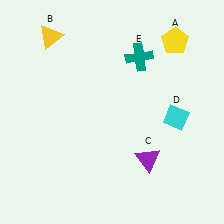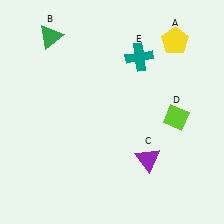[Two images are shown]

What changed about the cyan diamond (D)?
In Image 1, D is cyan. In Image 2, it changed to lime.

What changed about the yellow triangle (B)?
In Image 1, B is yellow. In Image 2, it changed to green.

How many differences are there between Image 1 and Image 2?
There are 2 differences between the two images.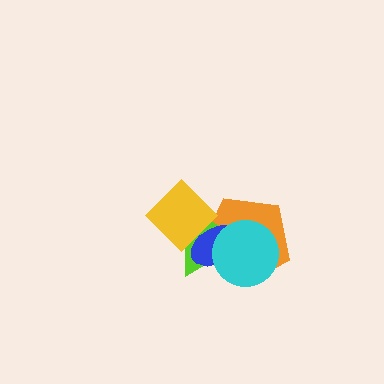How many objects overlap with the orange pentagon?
4 objects overlap with the orange pentagon.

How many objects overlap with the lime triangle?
4 objects overlap with the lime triangle.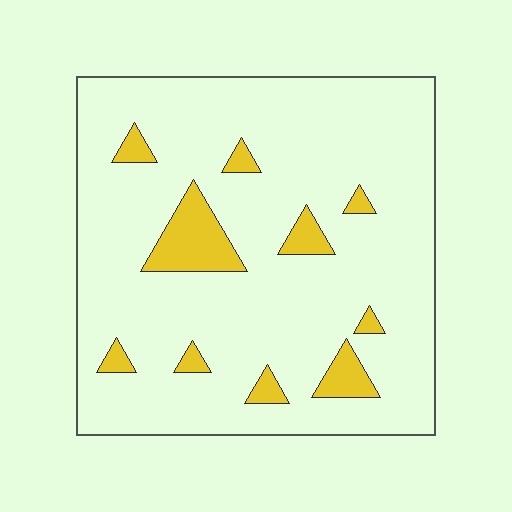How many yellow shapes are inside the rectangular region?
10.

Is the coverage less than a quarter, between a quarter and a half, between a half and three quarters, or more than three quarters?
Less than a quarter.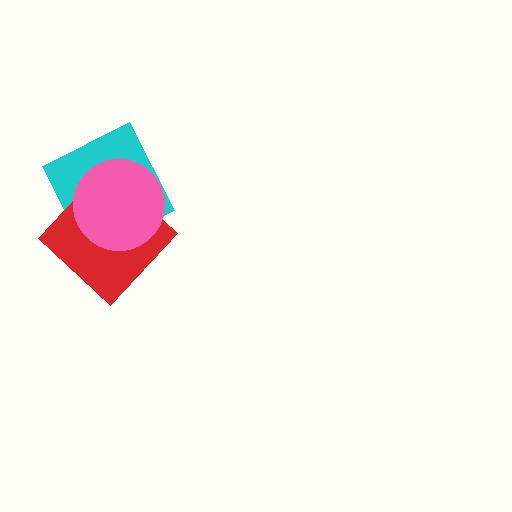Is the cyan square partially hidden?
Yes, it is partially covered by another shape.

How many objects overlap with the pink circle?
2 objects overlap with the pink circle.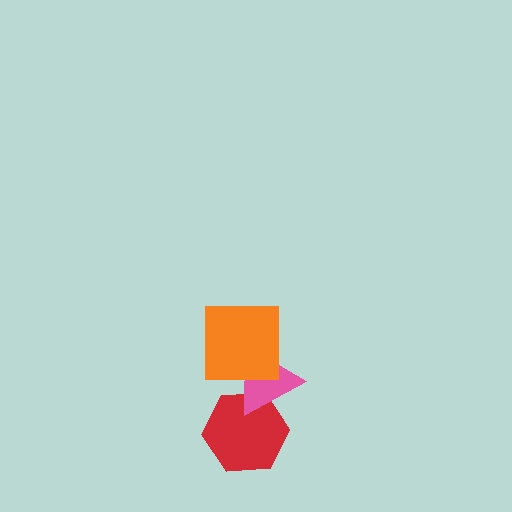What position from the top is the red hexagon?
The red hexagon is 3rd from the top.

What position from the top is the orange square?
The orange square is 1st from the top.